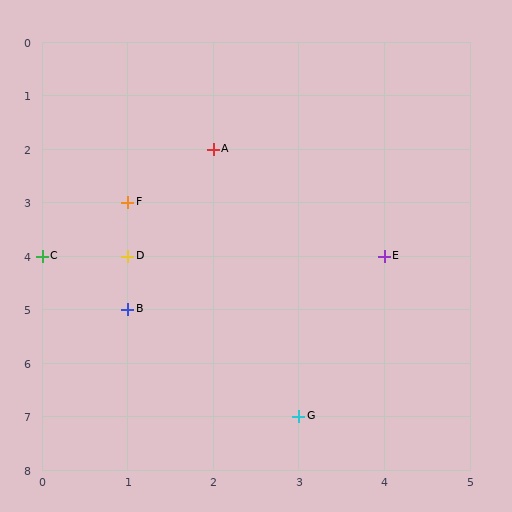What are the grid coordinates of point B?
Point B is at grid coordinates (1, 5).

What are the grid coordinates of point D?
Point D is at grid coordinates (1, 4).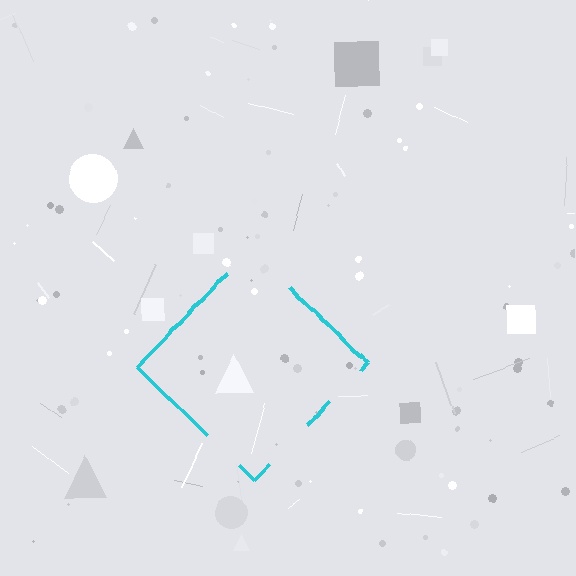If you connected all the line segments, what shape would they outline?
They would outline a diamond.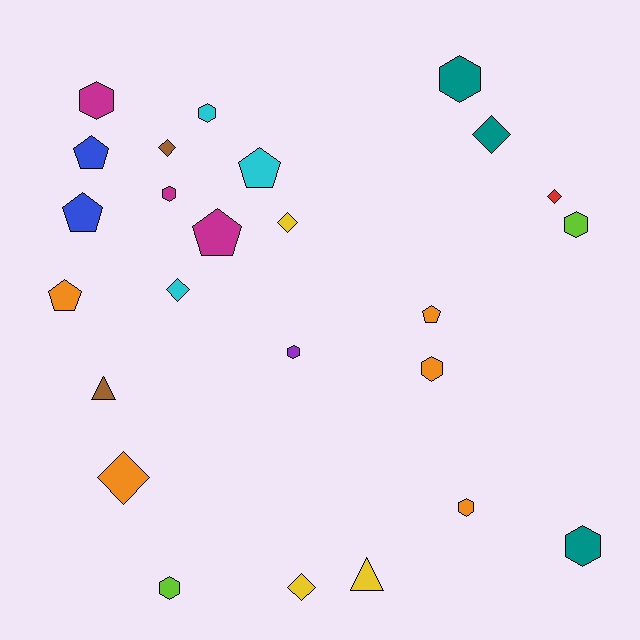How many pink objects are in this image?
There are no pink objects.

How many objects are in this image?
There are 25 objects.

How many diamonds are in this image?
There are 7 diamonds.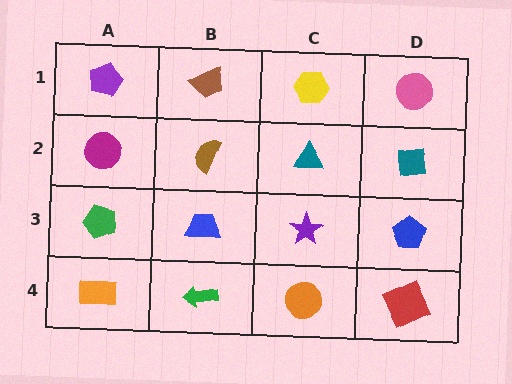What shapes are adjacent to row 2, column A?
A purple pentagon (row 1, column A), a green pentagon (row 3, column A), a brown semicircle (row 2, column B).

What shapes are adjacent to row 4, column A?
A green pentagon (row 3, column A), a green arrow (row 4, column B).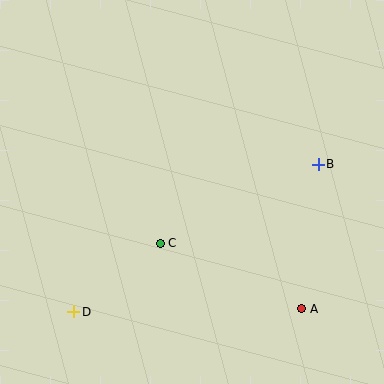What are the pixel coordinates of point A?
Point A is at (302, 309).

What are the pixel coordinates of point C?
Point C is at (160, 243).